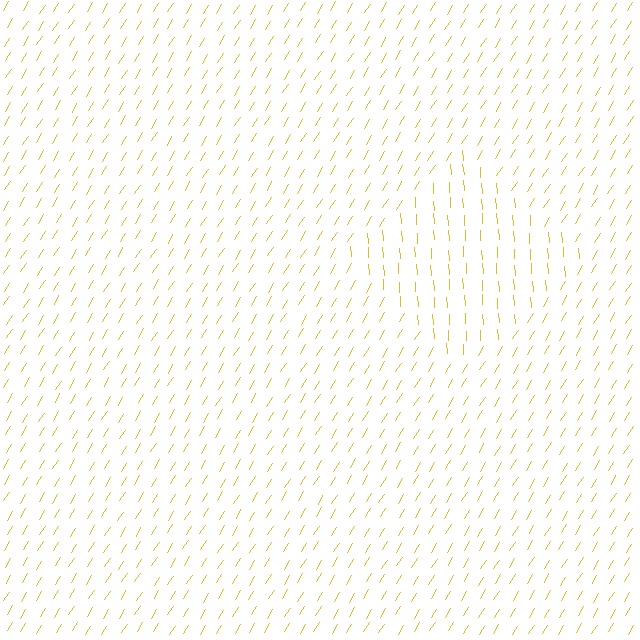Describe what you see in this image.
The image is filled with small yellow line segments. A diamond region in the image has lines oriented differently from the surrounding lines, creating a visible texture boundary.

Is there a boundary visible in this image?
Yes, there is a texture boundary formed by a change in line orientation.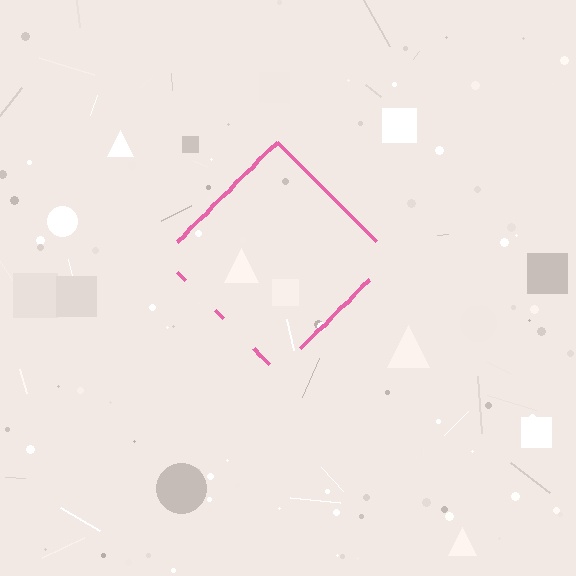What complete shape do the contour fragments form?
The contour fragments form a diamond.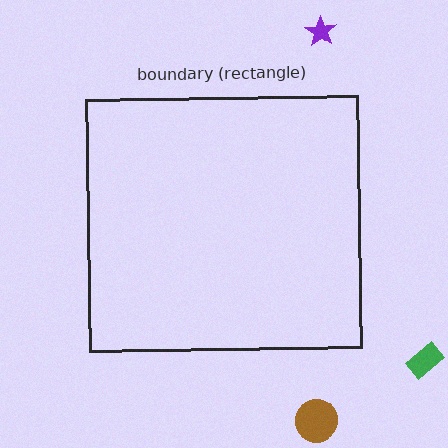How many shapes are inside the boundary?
0 inside, 3 outside.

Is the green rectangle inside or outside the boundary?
Outside.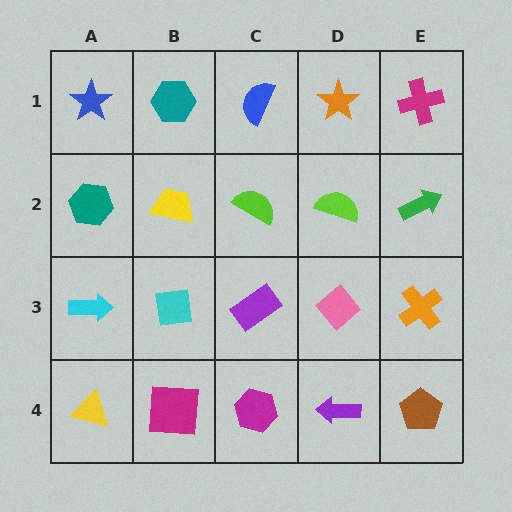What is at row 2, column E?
A green arrow.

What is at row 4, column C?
A magenta hexagon.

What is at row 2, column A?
A teal hexagon.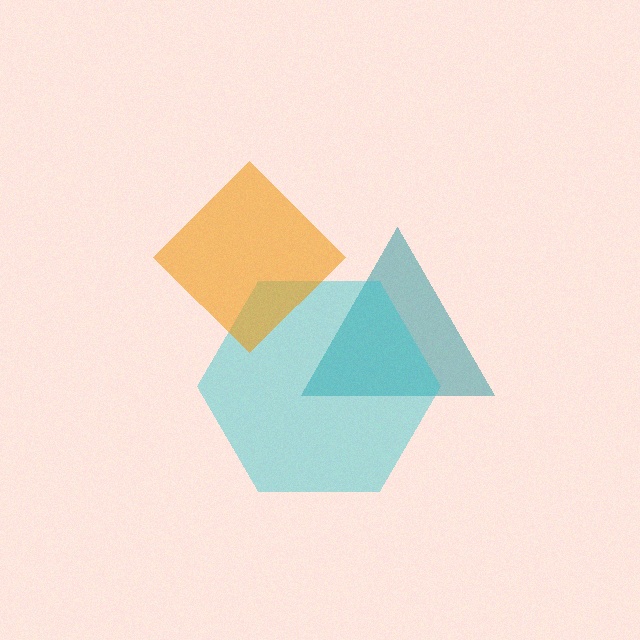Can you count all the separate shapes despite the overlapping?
Yes, there are 3 separate shapes.